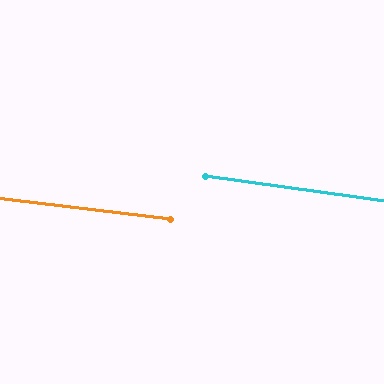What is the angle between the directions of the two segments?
Approximately 1 degree.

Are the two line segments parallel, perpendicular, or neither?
Parallel — their directions differ by only 1.1°.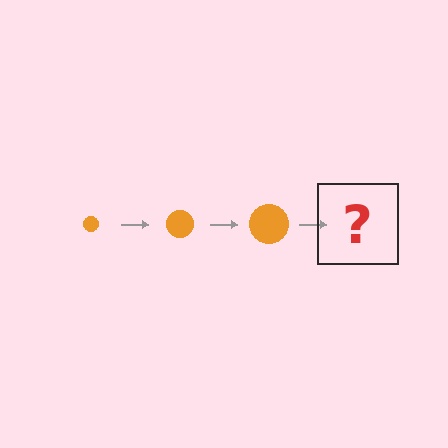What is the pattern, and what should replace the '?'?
The pattern is that the circle gets progressively larger each step. The '?' should be an orange circle, larger than the previous one.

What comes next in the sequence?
The next element should be an orange circle, larger than the previous one.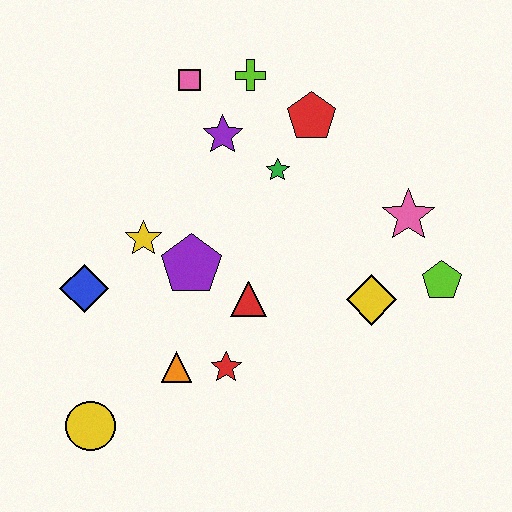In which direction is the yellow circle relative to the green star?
The yellow circle is below the green star.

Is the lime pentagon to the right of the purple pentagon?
Yes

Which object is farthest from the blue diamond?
The lime pentagon is farthest from the blue diamond.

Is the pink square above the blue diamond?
Yes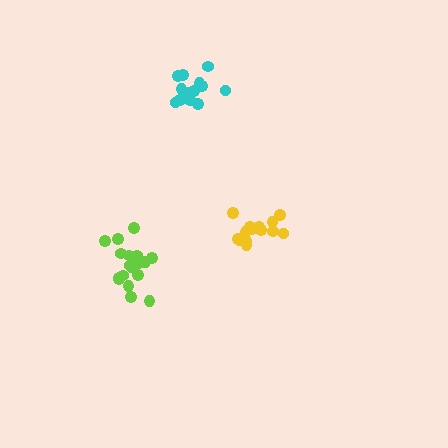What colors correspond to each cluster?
The clusters are colored: cyan, lime, yellow.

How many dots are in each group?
Group 1: 13 dots, Group 2: 19 dots, Group 3: 15 dots (47 total).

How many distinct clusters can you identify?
There are 3 distinct clusters.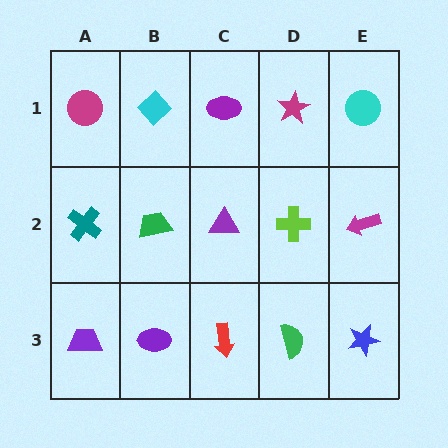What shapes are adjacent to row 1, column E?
A magenta arrow (row 2, column E), a magenta star (row 1, column D).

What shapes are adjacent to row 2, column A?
A magenta circle (row 1, column A), a purple trapezoid (row 3, column A), a green trapezoid (row 2, column B).